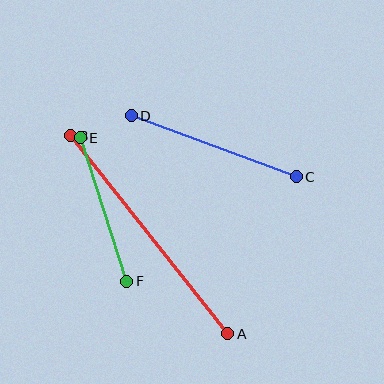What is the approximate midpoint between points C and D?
The midpoint is at approximately (214, 146) pixels.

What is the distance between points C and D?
The distance is approximately 176 pixels.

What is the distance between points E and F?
The distance is approximately 151 pixels.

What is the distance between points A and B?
The distance is approximately 253 pixels.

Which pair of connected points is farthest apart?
Points A and B are farthest apart.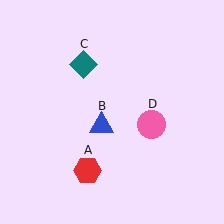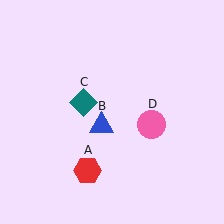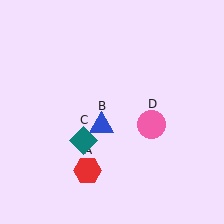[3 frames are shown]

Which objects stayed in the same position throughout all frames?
Red hexagon (object A) and blue triangle (object B) and pink circle (object D) remained stationary.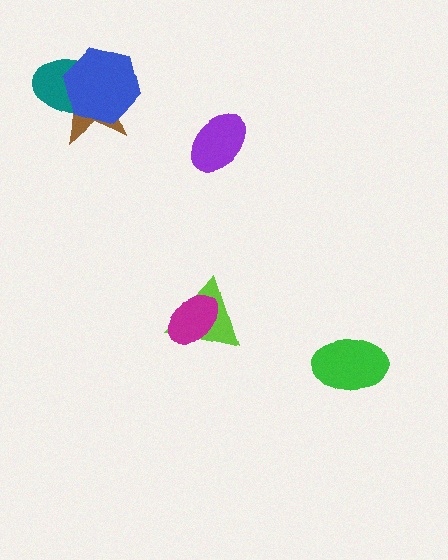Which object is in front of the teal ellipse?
The blue hexagon is in front of the teal ellipse.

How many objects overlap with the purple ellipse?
0 objects overlap with the purple ellipse.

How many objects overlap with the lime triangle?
1 object overlaps with the lime triangle.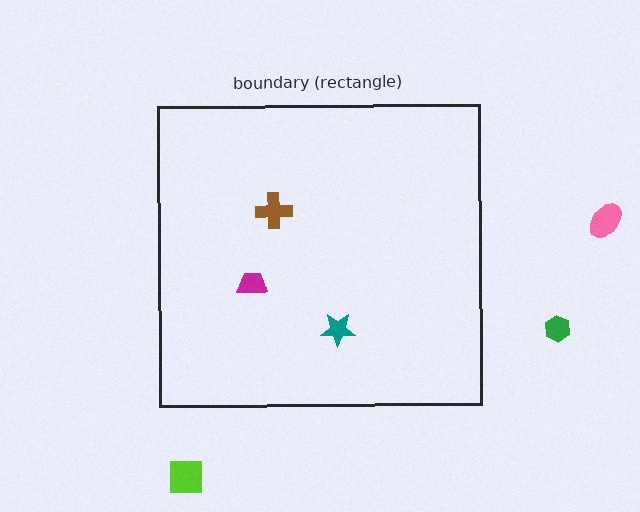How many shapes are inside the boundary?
3 inside, 3 outside.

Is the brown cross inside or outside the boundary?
Inside.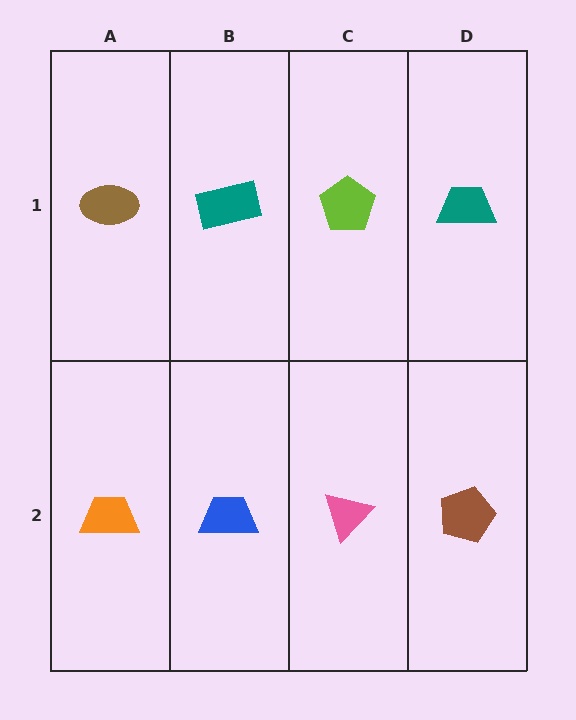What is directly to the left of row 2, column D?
A pink triangle.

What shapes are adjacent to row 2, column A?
A brown ellipse (row 1, column A), a blue trapezoid (row 2, column B).